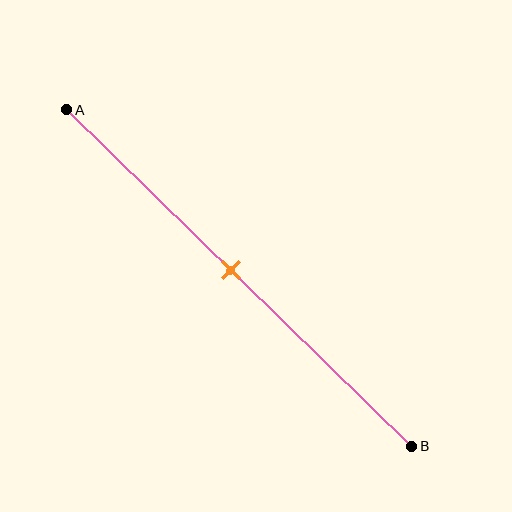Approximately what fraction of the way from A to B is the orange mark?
The orange mark is approximately 50% of the way from A to B.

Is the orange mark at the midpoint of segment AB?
Yes, the mark is approximately at the midpoint.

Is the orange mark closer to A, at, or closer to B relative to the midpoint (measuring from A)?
The orange mark is approximately at the midpoint of segment AB.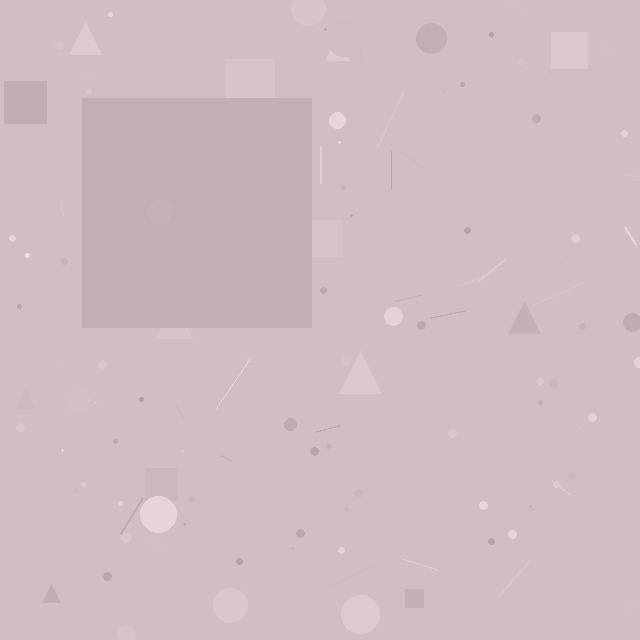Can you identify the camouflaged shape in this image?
The camouflaged shape is a square.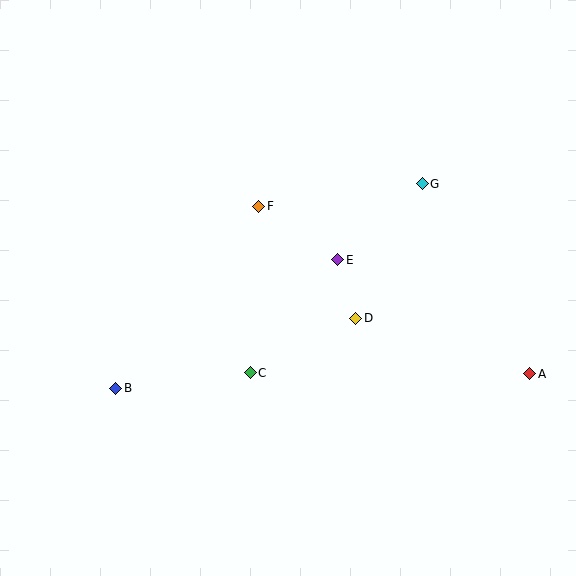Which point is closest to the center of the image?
Point E at (338, 260) is closest to the center.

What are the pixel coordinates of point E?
Point E is at (338, 260).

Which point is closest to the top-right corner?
Point G is closest to the top-right corner.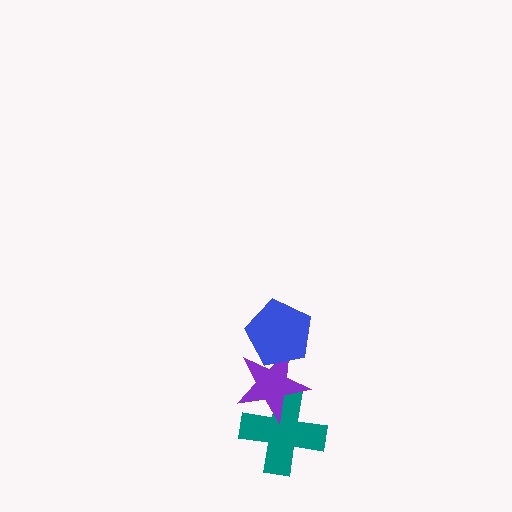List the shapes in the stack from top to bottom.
From top to bottom: the blue pentagon, the purple star, the teal cross.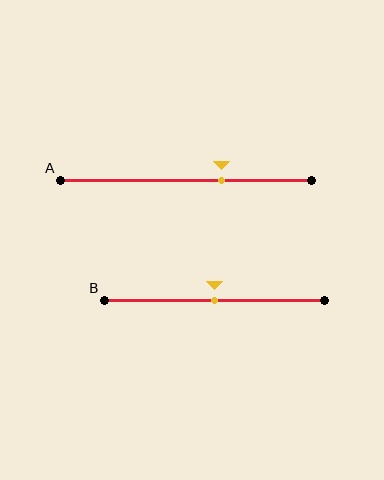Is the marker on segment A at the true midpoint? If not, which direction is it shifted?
No, the marker on segment A is shifted to the right by about 14% of the segment length.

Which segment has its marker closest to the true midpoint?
Segment B has its marker closest to the true midpoint.